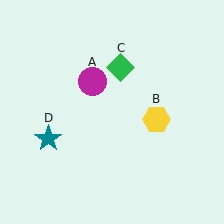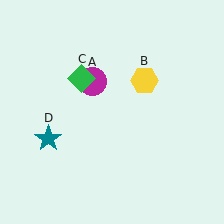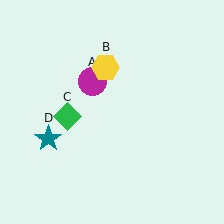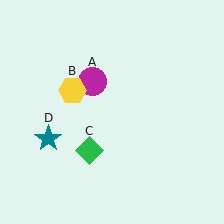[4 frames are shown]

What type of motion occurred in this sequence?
The yellow hexagon (object B), green diamond (object C) rotated counterclockwise around the center of the scene.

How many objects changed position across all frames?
2 objects changed position: yellow hexagon (object B), green diamond (object C).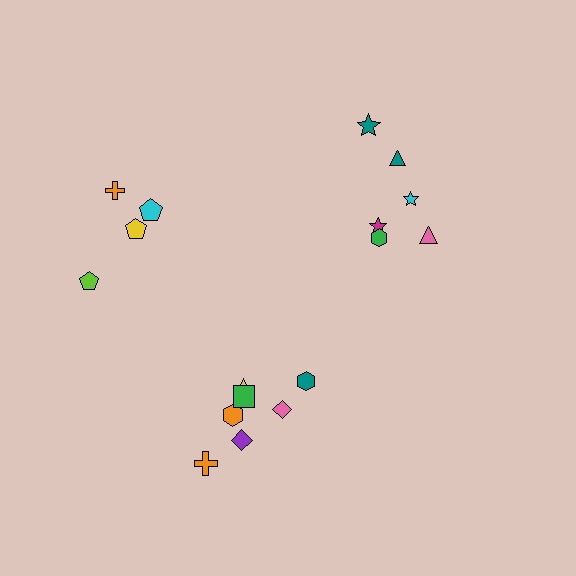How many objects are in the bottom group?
There are 7 objects.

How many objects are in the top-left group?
There are 4 objects.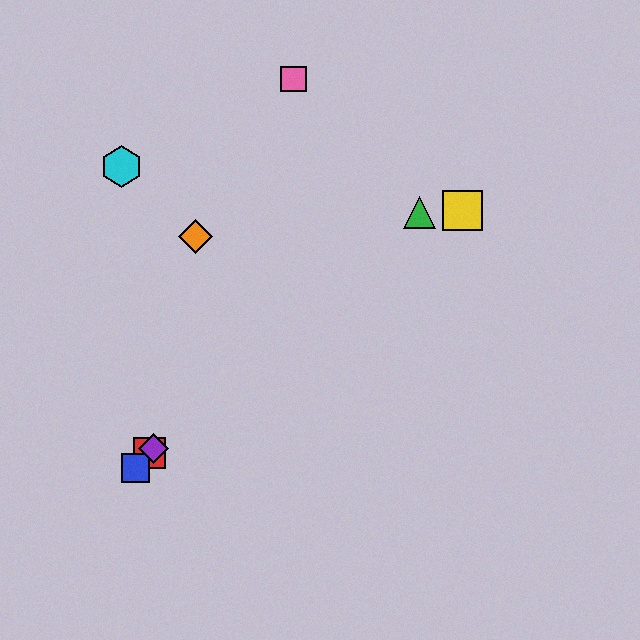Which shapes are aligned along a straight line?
The red square, the blue square, the purple diamond are aligned along a straight line.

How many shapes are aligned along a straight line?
3 shapes (the red square, the blue square, the purple diamond) are aligned along a straight line.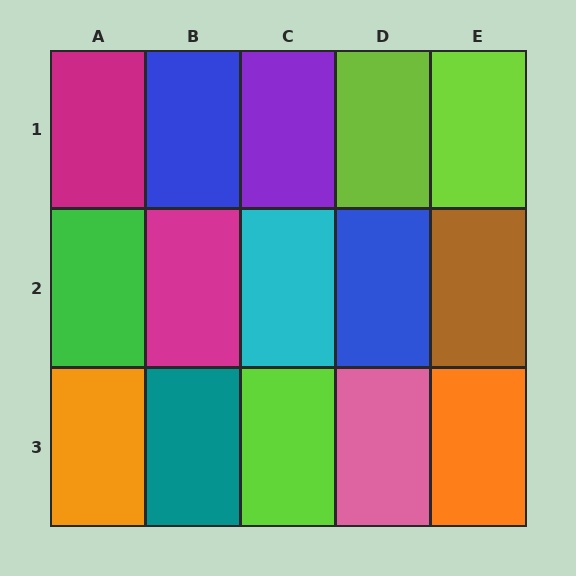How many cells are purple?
1 cell is purple.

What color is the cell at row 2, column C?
Cyan.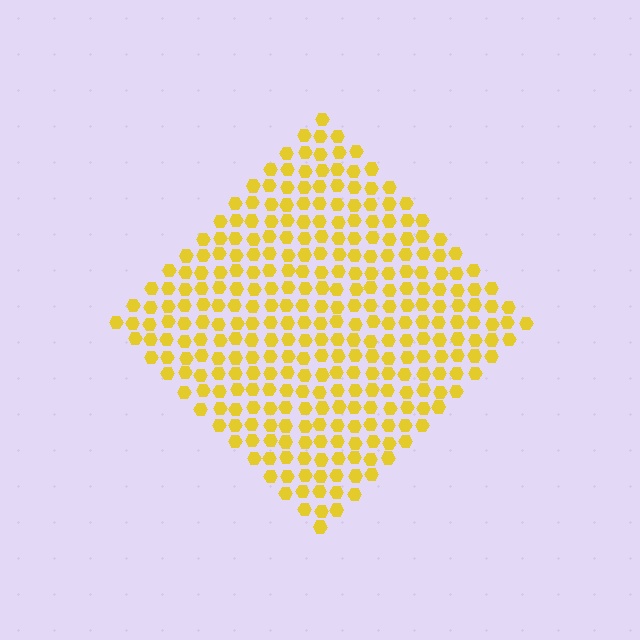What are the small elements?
The small elements are hexagons.